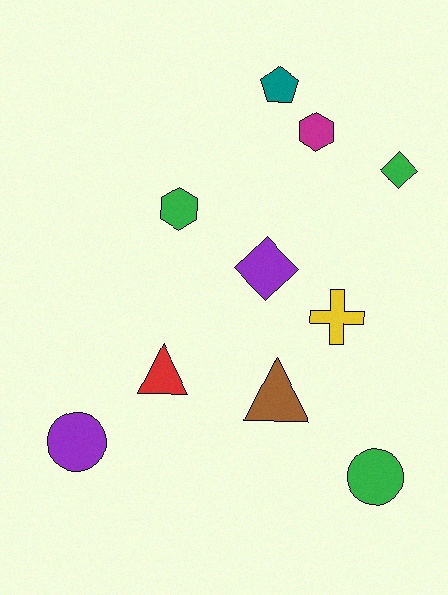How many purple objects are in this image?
There are 2 purple objects.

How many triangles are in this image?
There are 2 triangles.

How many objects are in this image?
There are 10 objects.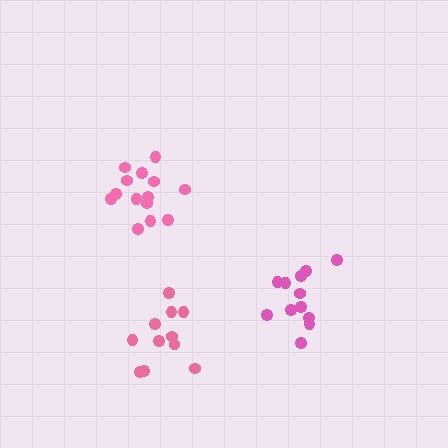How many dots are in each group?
Group 1: 14 dots, Group 2: 12 dots, Group 3: 11 dots (37 total).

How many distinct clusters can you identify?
There are 3 distinct clusters.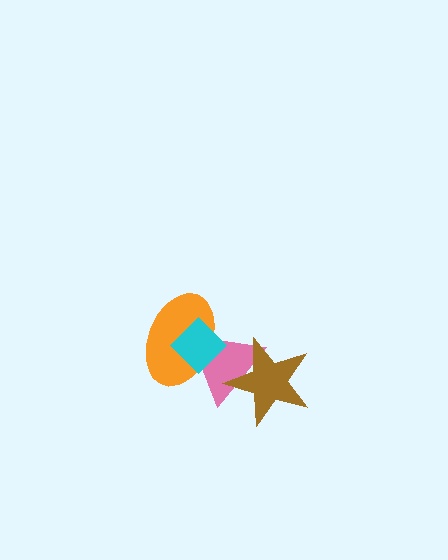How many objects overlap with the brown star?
1 object overlaps with the brown star.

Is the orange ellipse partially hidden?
Yes, it is partially covered by another shape.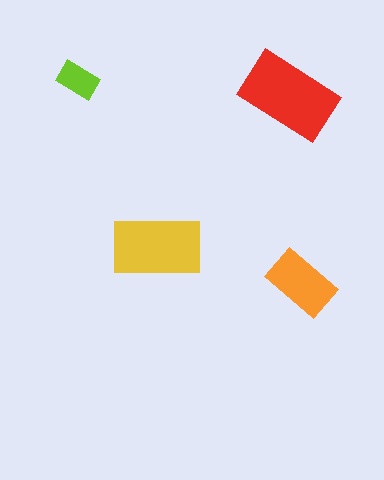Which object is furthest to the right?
The orange rectangle is rightmost.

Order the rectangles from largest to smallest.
the red one, the yellow one, the orange one, the lime one.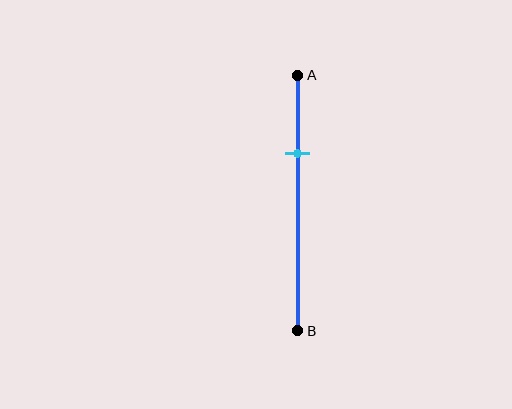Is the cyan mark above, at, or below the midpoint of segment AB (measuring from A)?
The cyan mark is above the midpoint of segment AB.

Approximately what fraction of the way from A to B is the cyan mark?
The cyan mark is approximately 30% of the way from A to B.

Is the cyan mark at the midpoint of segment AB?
No, the mark is at about 30% from A, not at the 50% midpoint.